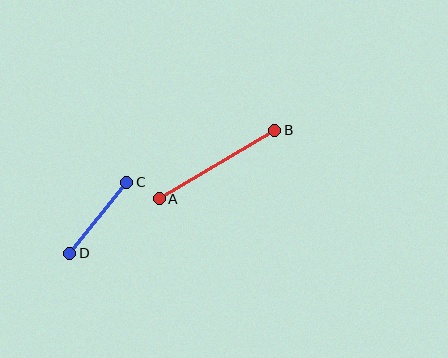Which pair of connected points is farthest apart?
Points A and B are farthest apart.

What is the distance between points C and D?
The distance is approximately 91 pixels.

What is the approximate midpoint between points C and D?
The midpoint is at approximately (98, 218) pixels.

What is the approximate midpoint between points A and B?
The midpoint is at approximately (217, 165) pixels.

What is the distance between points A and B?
The distance is approximately 134 pixels.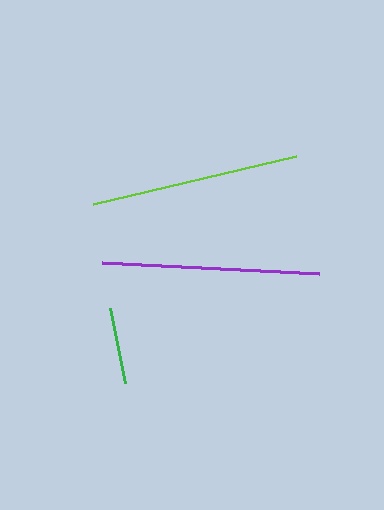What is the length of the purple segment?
The purple segment is approximately 218 pixels long.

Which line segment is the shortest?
The green line is the shortest at approximately 76 pixels.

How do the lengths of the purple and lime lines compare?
The purple and lime lines are approximately the same length.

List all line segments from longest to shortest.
From longest to shortest: purple, lime, green.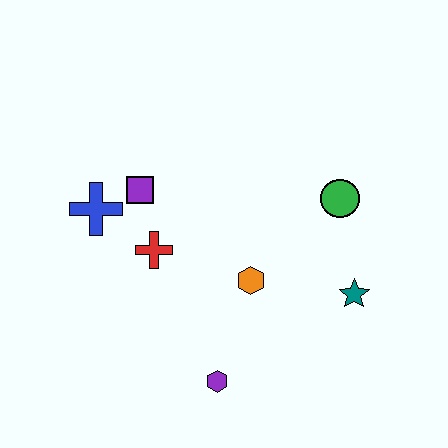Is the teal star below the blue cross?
Yes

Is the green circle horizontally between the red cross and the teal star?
Yes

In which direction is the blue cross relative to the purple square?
The blue cross is to the left of the purple square.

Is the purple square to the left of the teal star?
Yes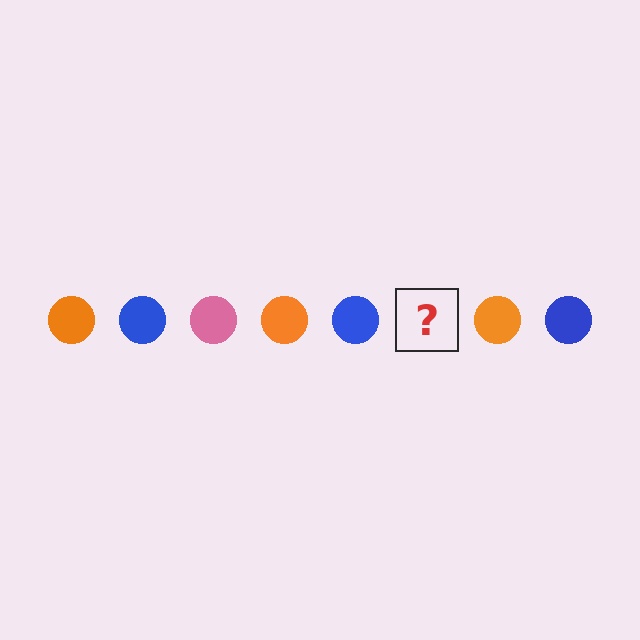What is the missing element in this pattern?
The missing element is a pink circle.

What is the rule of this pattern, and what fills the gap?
The rule is that the pattern cycles through orange, blue, pink circles. The gap should be filled with a pink circle.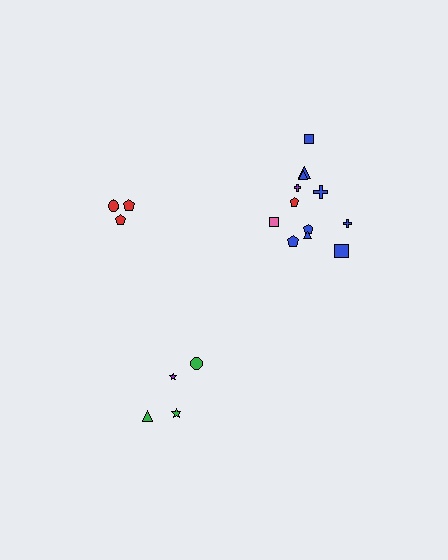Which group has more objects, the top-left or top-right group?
The top-right group.